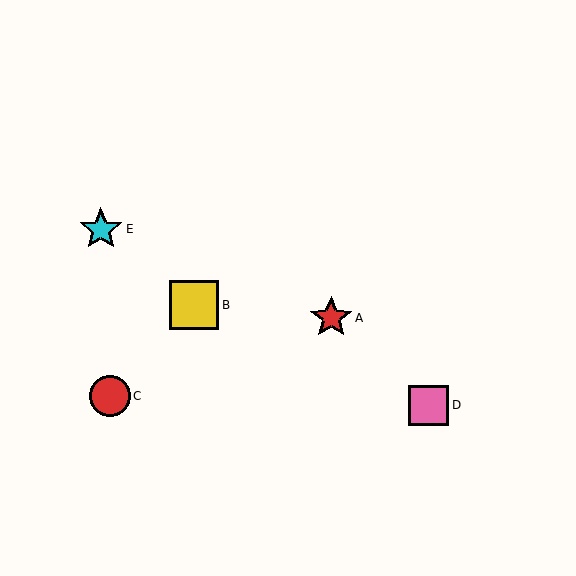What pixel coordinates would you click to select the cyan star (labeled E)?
Click at (101, 229) to select the cyan star E.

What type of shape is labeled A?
Shape A is a red star.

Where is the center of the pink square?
The center of the pink square is at (429, 405).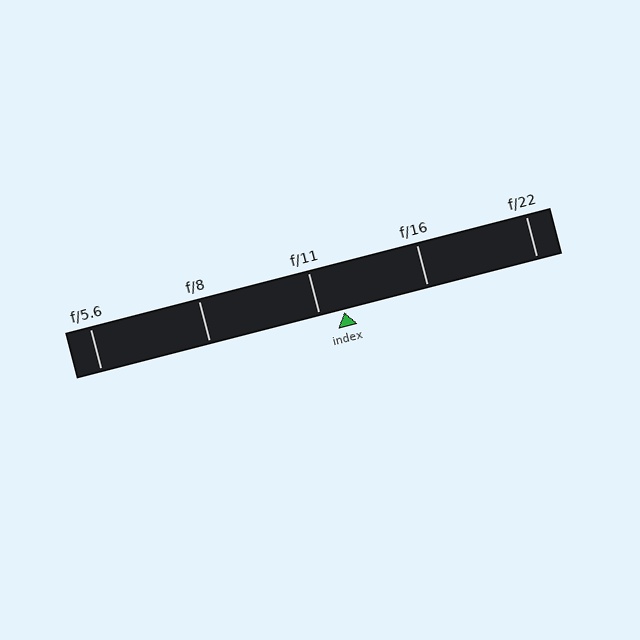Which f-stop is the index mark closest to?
The index mark is closest to f/11.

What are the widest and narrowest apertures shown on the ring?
The widest aperture shown is f/5.6 and the narrowest is f/22.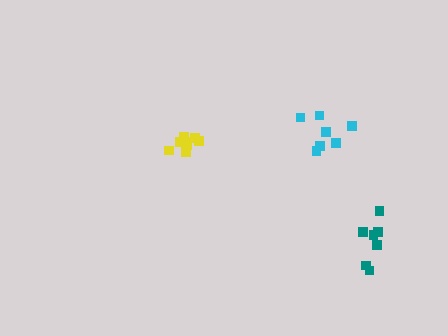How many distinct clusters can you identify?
There are 3 distinct clusters.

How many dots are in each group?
Group 1: 9 dots, Group 2: 7 dots, Group 3: 7 dots (23 total).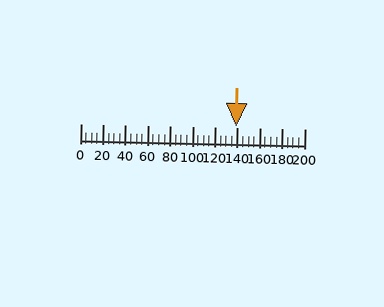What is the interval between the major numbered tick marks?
The major tick marks are spaced 20 units apart.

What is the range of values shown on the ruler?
The ruler shows values from 0 to 200.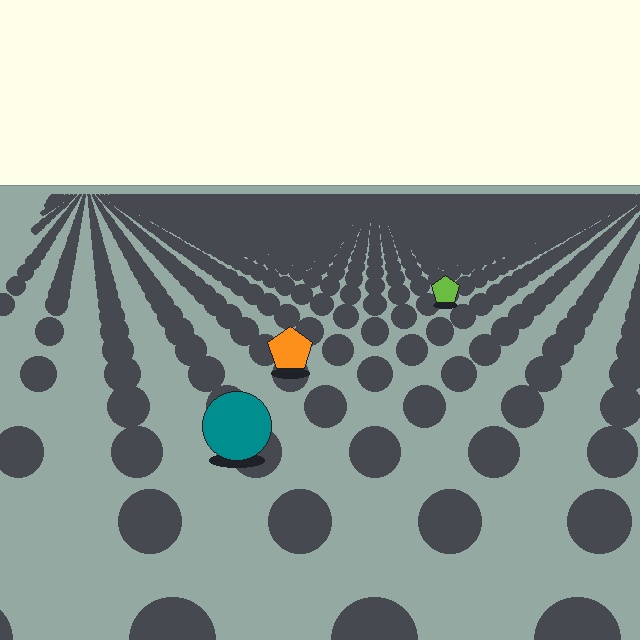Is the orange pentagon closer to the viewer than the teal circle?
No. The teal circle is closer — you can tell from the texture gradient: the ground texture is coarser near it.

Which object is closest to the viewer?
The teal circle is closest. The texture marks near it are larger and more spread out.